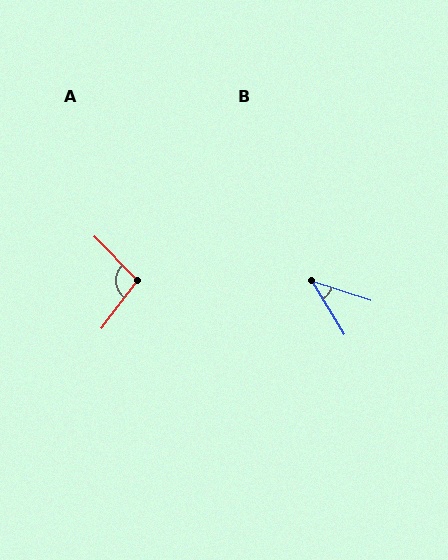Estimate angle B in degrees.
Approximately 40 degrees.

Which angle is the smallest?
B, at approximately 40 degrees.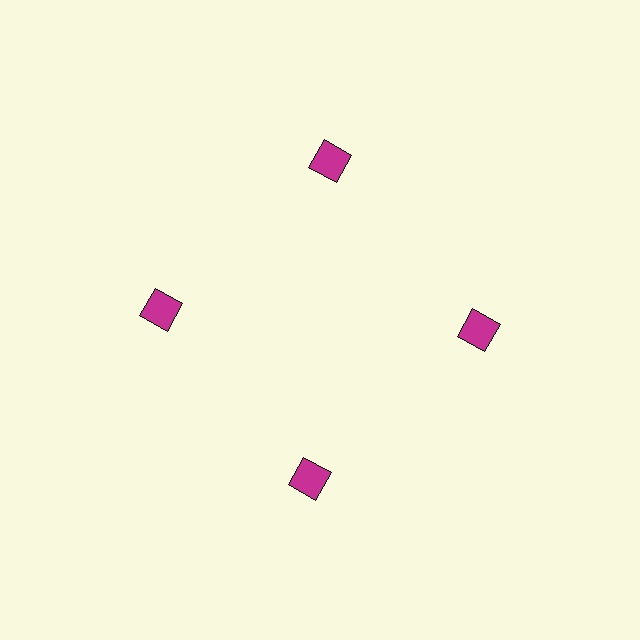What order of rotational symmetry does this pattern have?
This pattern has 4-fold rotational symmetry.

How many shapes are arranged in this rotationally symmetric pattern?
There are 4 shapes, arranged in 4 groups of 1.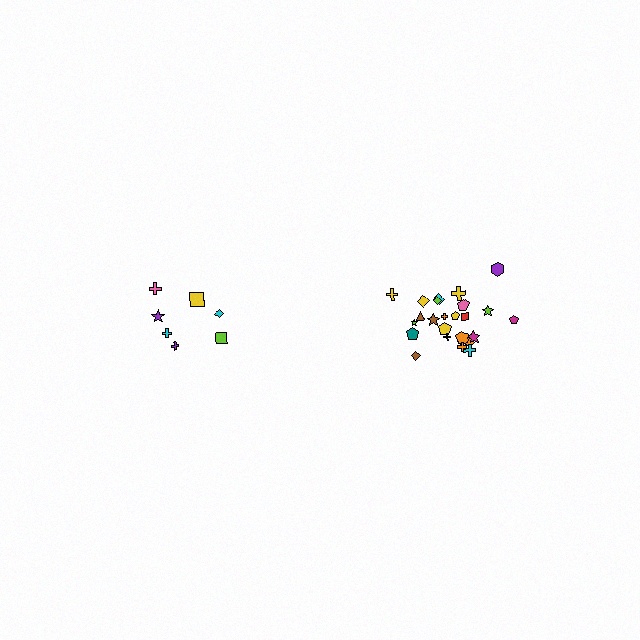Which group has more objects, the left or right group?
The right group.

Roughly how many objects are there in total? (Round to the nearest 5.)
Roughly 30 objects in total.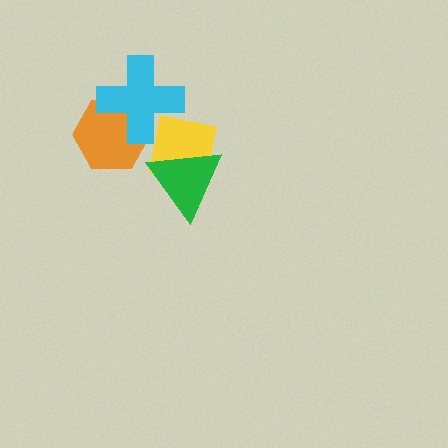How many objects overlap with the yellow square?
2 objects overlap with the yellow square.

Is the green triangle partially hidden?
No, no other shape covers it.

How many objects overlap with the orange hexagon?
1 object overlaps with the orange hexagon.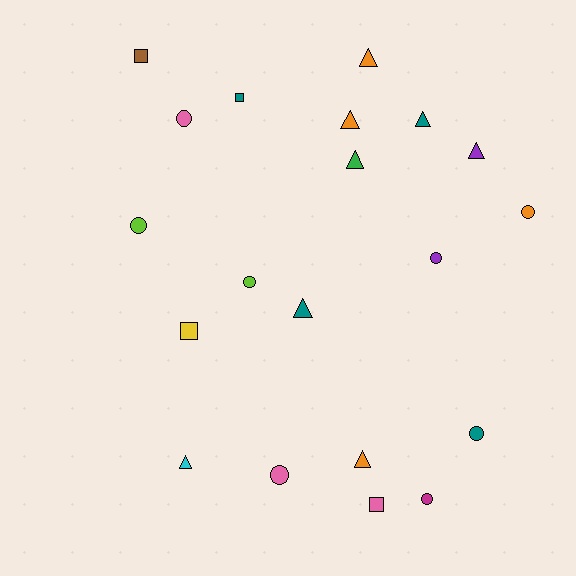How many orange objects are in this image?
There are 4 orange objects.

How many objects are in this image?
There are 20 objects.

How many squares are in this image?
There are 4 squares.